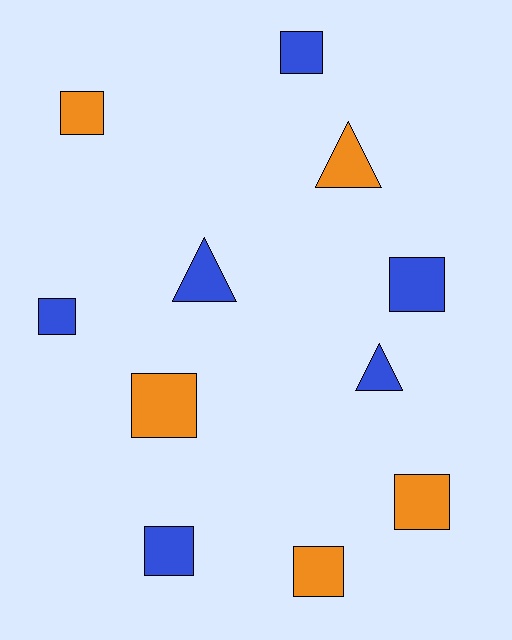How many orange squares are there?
There are 4 orange squares.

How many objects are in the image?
There are 11 objects.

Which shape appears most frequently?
Square, with 8 objects.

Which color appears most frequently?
Blue, with 6 objects.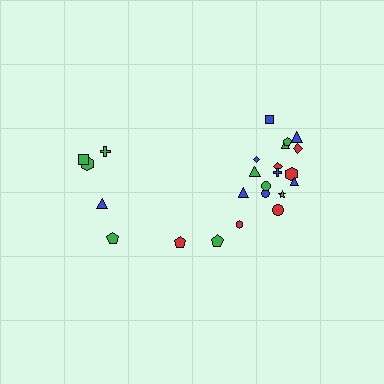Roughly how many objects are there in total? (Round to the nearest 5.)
Roughly 25 objects in total.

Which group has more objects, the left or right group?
The right group.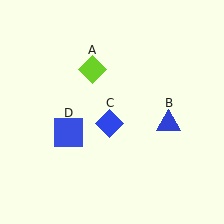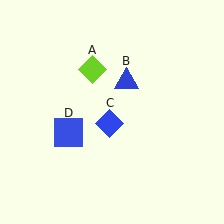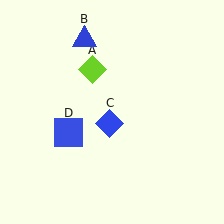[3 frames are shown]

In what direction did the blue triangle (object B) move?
The blue triangle (object B) moved up and to the left.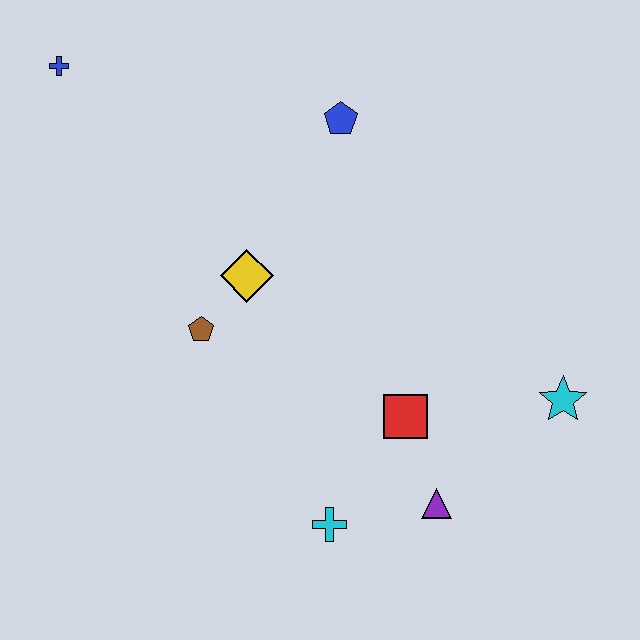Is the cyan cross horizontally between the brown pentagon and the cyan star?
Yes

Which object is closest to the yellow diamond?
The brown pentagon is closest to the yellow diamond.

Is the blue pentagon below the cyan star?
No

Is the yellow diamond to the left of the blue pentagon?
Yes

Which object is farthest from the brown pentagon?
The cyan star is farthest from the brown pentagon.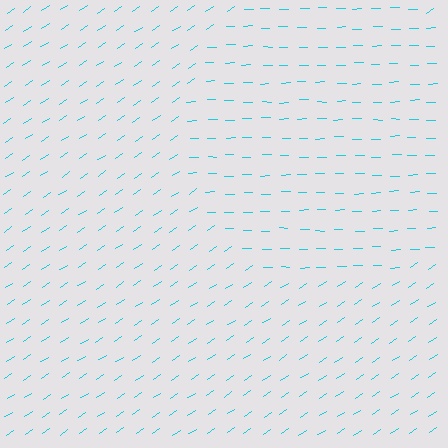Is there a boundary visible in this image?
Yes, there is a texture boundary formed by a change in line orientation.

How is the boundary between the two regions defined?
The boundary is defined purely by a change in line orientation (approximately 33 degrees difference). All lines are the same color and thickness.